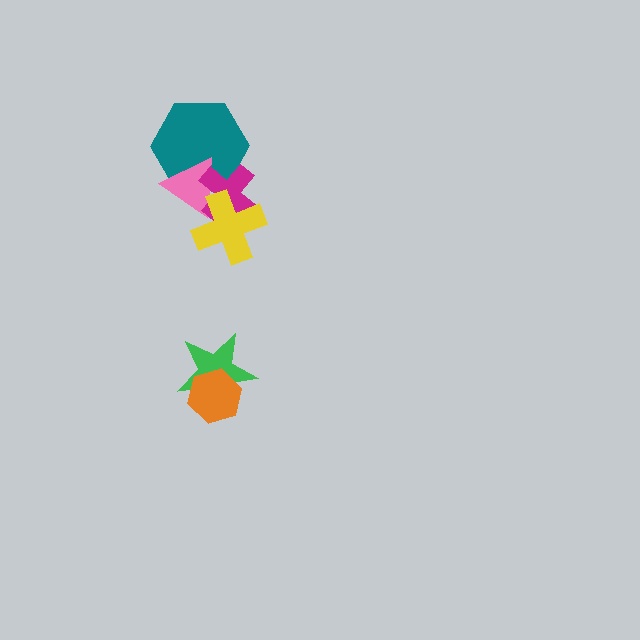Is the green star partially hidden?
Yes, it is partially covered by another shape.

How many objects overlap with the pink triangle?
3 objects overlap with the pink triangle.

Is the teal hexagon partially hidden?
Yes, it is partially covered by another shape.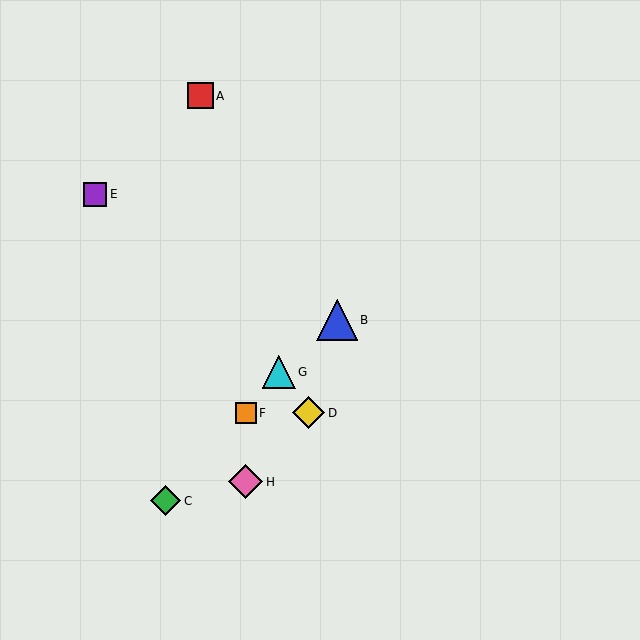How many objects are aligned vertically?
2 objects (F, H) are aligned vertically.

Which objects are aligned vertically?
Objects F, H are aligned vertically.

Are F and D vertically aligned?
No, F is at x≈246 and D is at x≈309.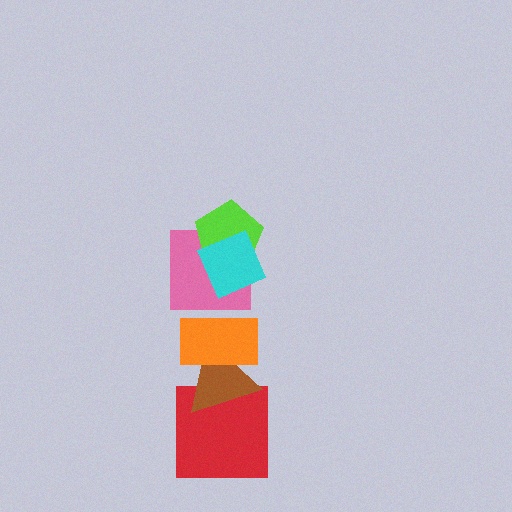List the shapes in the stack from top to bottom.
From top to bottom: the cyan square, the lime pentagon, the pink square, the orange rectangle, the brown triangle, the red square.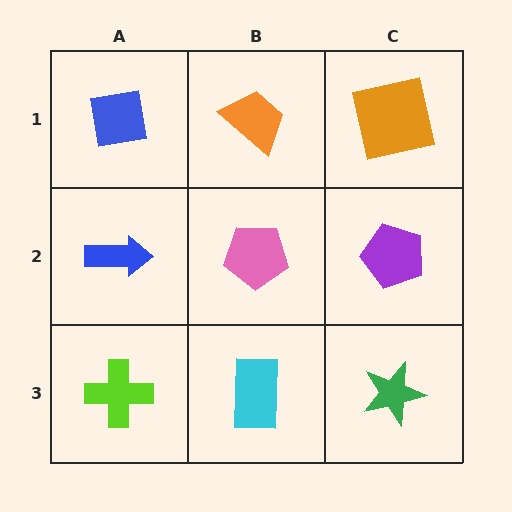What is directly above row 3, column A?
A blue arrow.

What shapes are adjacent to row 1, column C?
A purple pentagon (row 2, column C), an orange trapezoid (row 1, column B).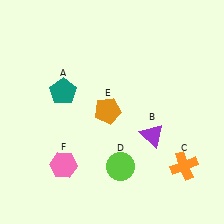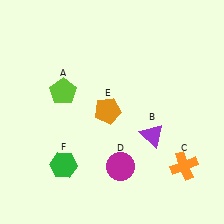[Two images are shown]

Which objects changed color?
A changed from teal to lime. D changed from lime to magenta. F changed from pink to green.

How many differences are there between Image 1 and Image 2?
There are 3 differences between the two images.